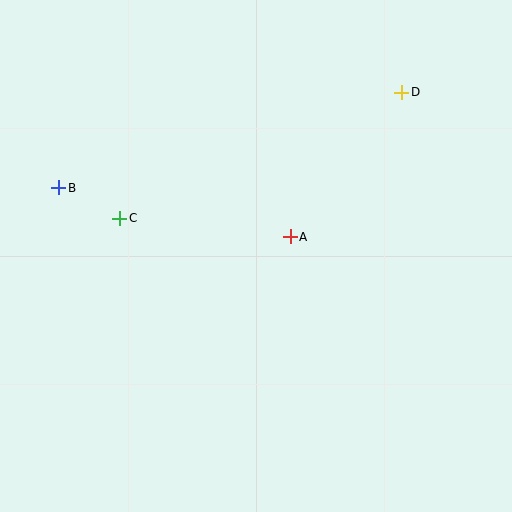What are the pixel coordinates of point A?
Point A is at (290, 237).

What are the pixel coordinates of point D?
Point D is at (402, 92).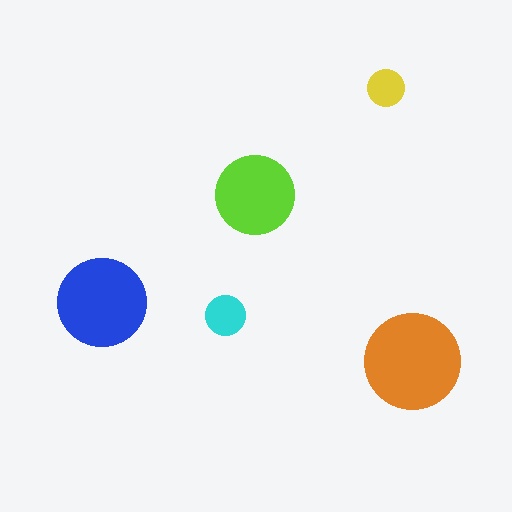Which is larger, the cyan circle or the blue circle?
The blue one.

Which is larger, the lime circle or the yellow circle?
The lime one.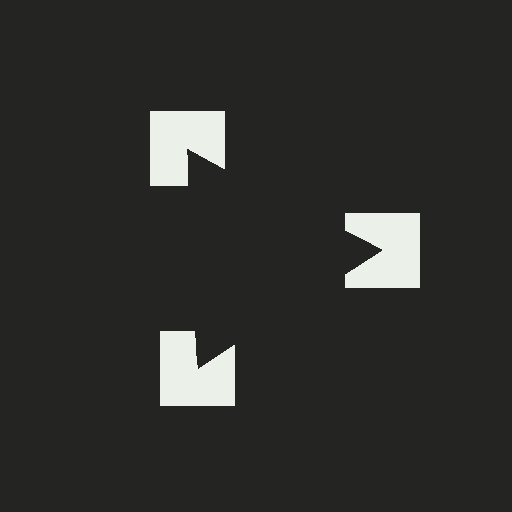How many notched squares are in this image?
There are 3 — one at each vertex of the illusory triangle.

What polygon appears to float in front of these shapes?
An illusory triangle — its edges are inferred from the aligned wedge cuts in the notched squares, not physically drawn.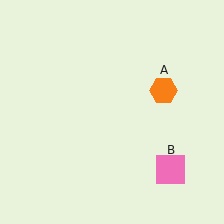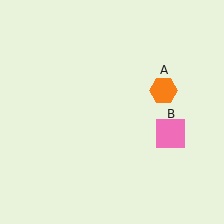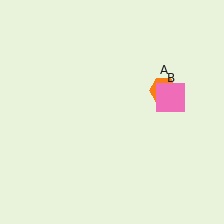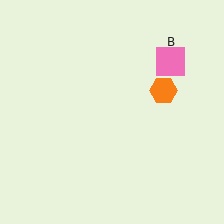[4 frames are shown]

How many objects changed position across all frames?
1 object changed position: pink square (object B).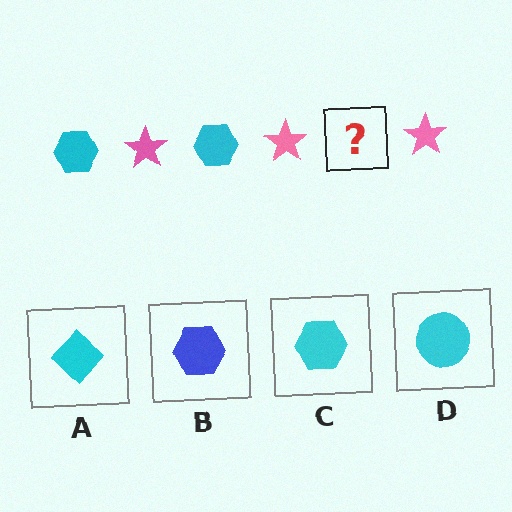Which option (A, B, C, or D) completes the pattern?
C.